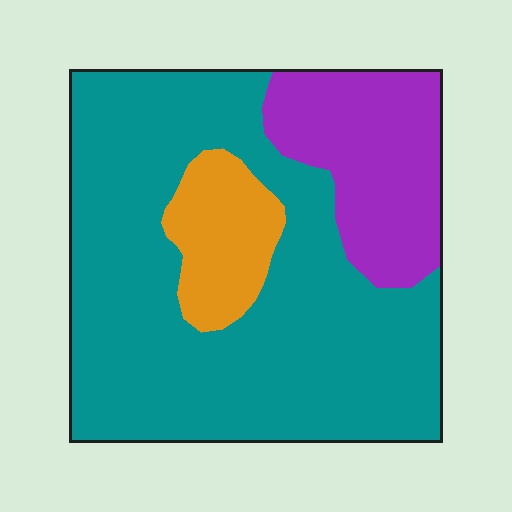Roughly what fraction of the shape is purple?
Purple covers around 20% of the shape.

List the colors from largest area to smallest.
From largest to smallest: teal, purple, orange.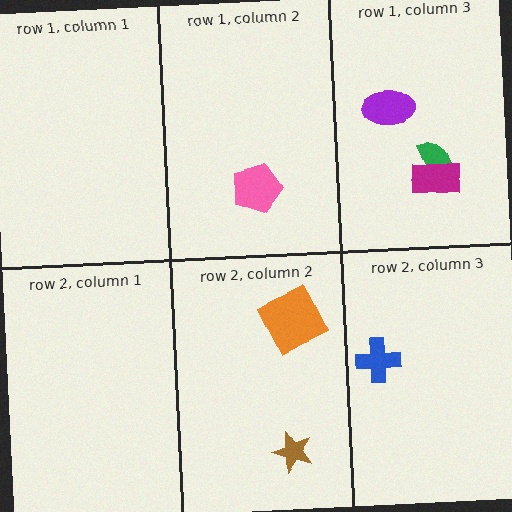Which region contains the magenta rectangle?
The row 1, column 3 region.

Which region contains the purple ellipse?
The row 1, column 3 region.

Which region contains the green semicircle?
The row 1, column 3 region.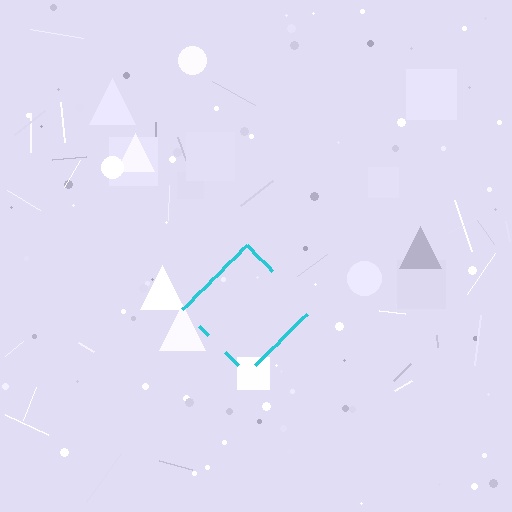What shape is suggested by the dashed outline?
The dashed outline suggests a diamond.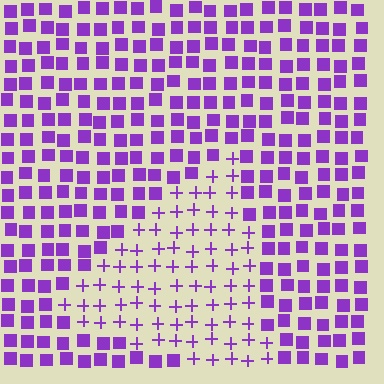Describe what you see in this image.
The image is filled with small purple elements arranged in a uniform grid. A triangle-shaped region contains plus signs, while the surrounding area contains squares. The boundary is defined purely by the change in element shape.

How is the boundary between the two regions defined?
The boundary is defined by a change in element shape: plus signs inside vs. squares outside. All elements share the same color and spacing.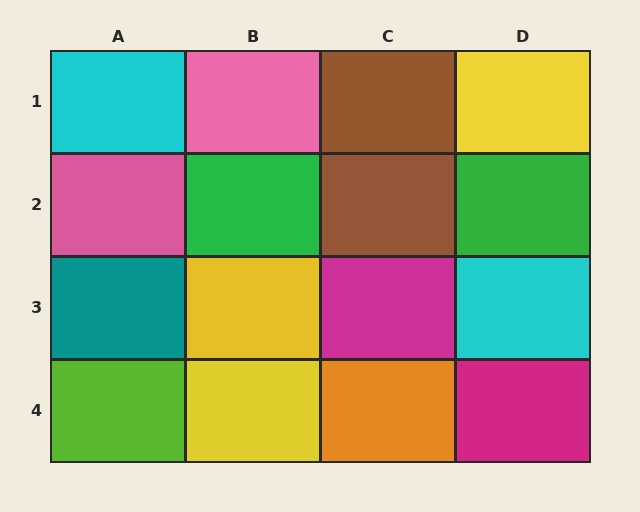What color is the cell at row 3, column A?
Teal.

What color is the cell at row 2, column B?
Green.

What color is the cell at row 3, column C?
Magenta.